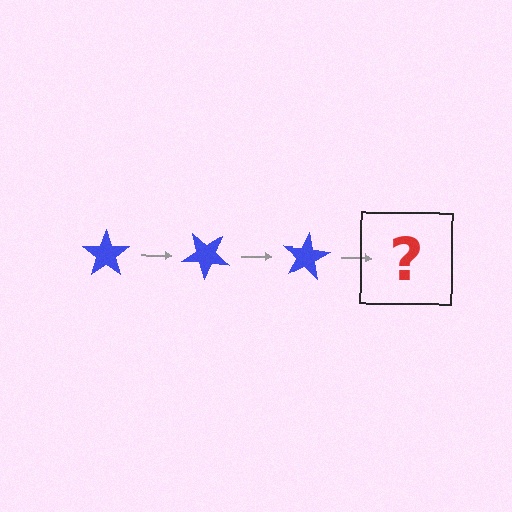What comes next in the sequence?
The next element should be a blue star rotated 120 degrees.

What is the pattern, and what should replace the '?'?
The pattern is that the star rotates 40 degrees each step. The '?' should be a blue star rotated 120 degrees.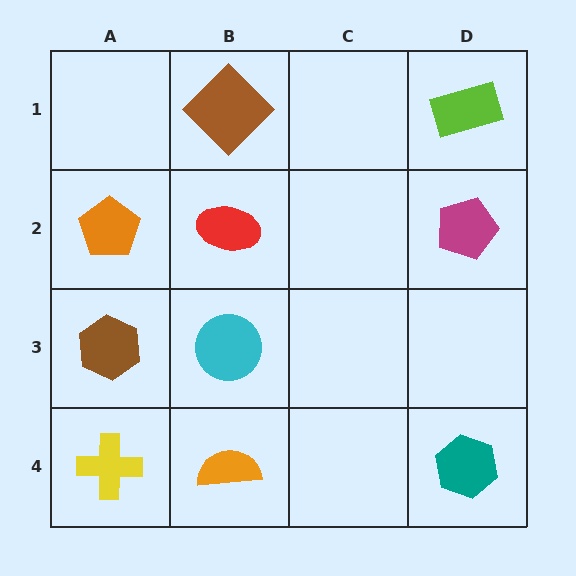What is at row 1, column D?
A lime rectangle.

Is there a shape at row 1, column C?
No, that cell is empty.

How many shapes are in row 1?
2 shapes.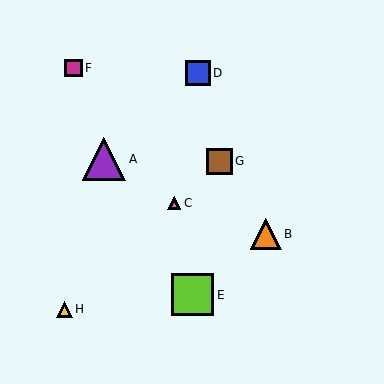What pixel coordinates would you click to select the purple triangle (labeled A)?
Click at (104, 159) to select the purple triangle A.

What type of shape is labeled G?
Shape G is a brown square.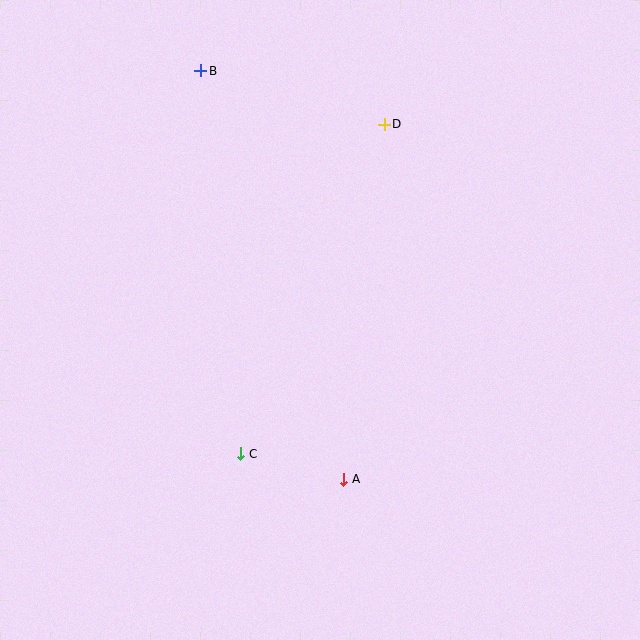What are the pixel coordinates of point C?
Point C is at (241, 454).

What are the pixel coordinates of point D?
Point D is at (384, 124).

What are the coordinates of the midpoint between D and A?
The midpoint between D and A is at (364, 302).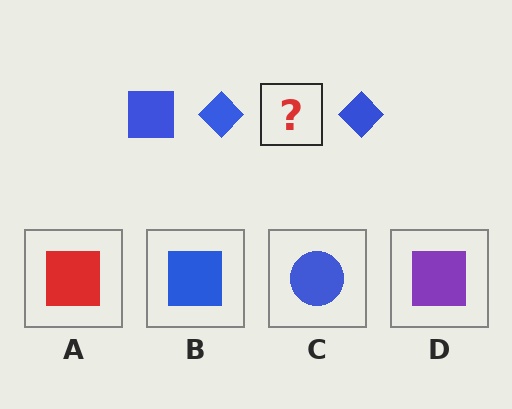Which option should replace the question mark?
Option B.